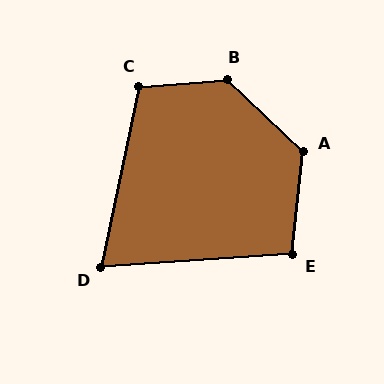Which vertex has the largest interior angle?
B, at approximately 132 degrees.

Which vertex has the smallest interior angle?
D, at approximately 74 degrees.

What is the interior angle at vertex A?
Approximately 128 degrees (obtuse).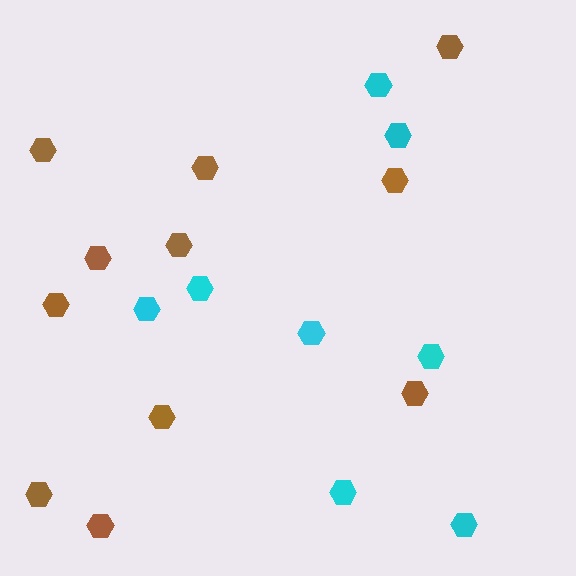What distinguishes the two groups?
There are 2 groups: one group of cyan hexagons (8) and one group of brown hexagons (11).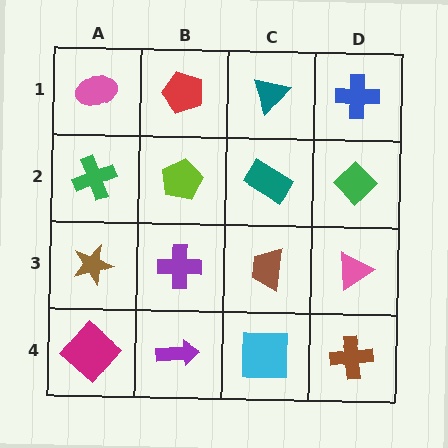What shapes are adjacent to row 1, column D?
A green diamond (row 2, column D), a teal triangle (row 1, column C).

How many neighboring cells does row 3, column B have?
4.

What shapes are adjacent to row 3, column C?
A teal rectangle (row 2, column C), a cyan square (row 4, column C), a purple cross (row 3, column B), a pink triangle (row 3, column D).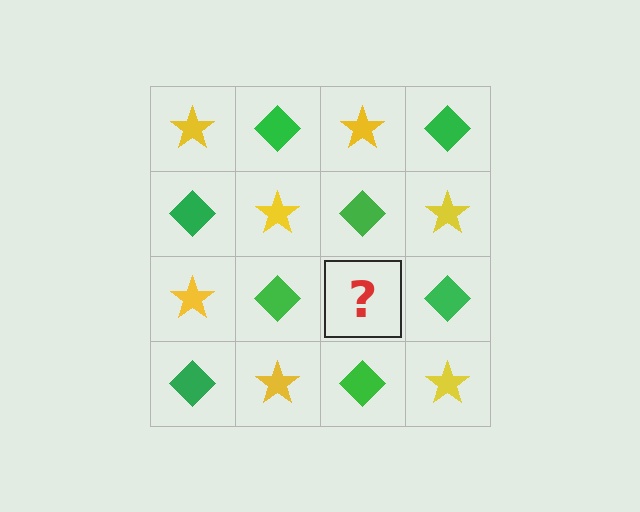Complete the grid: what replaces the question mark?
The question mark should be replaced with a yellow star.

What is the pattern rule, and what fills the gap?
The rule is that it alternates yellow star and green diamond in a checkerboard pattern. The gap should be filled with a yellow star.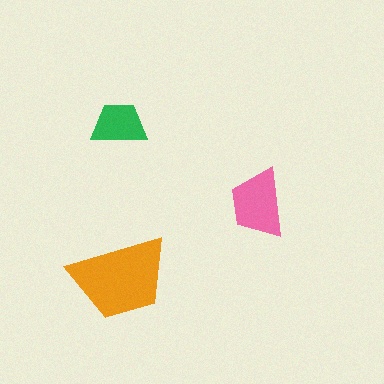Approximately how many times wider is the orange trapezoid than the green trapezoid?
About 2 times wider.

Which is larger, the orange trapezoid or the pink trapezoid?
The orange one.